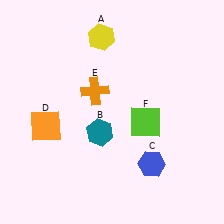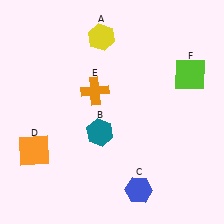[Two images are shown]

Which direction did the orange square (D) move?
The orange square (D) moved down.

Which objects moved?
The objects that moved are: the blue hexagon (C), the orange square (D), the lime square (F).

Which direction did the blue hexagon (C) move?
The blue hexagon (C) moved down.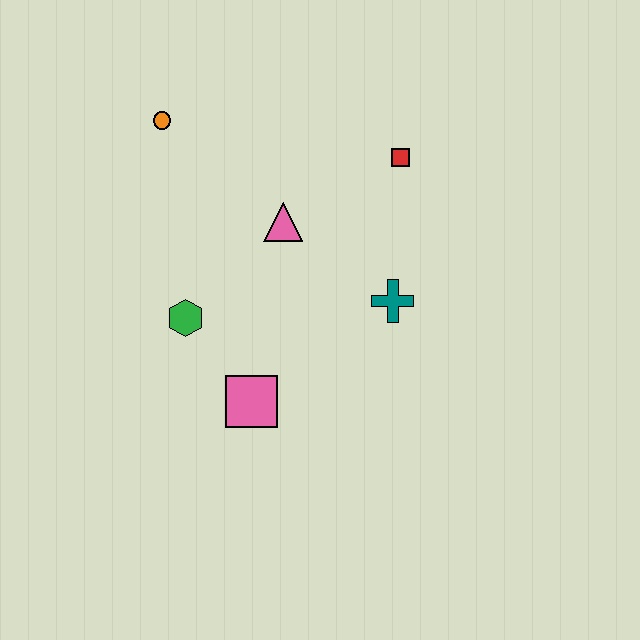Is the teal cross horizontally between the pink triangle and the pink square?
No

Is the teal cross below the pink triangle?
Yes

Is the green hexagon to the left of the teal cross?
Yes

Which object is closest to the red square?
The pink triangle is closest to the red square.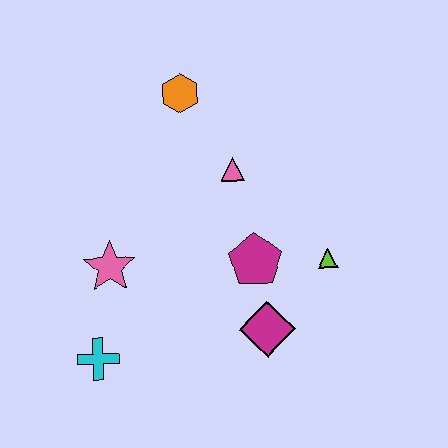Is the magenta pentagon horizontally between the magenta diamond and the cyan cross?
Yes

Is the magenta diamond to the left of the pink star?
No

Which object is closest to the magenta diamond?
The magenta pentagon is closest to the magenta diamond.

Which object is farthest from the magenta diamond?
The orange hexagon is farthest from the magenta diamond.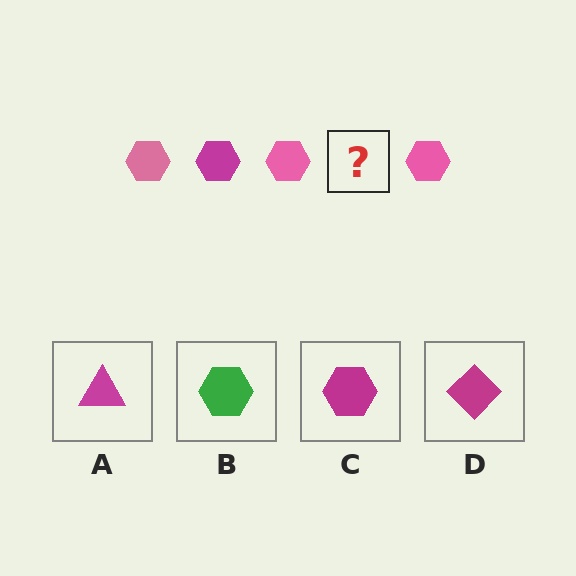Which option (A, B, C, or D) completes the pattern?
C.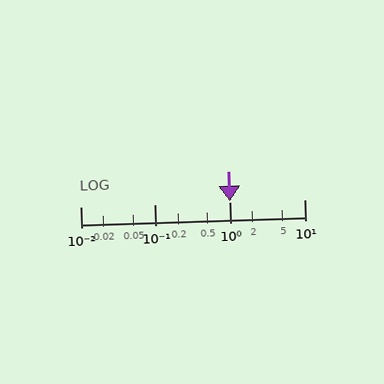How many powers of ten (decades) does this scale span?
The scale spans 3 decades, from 0.01 to 10.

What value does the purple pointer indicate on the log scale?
The pointer indicates approximately 1.